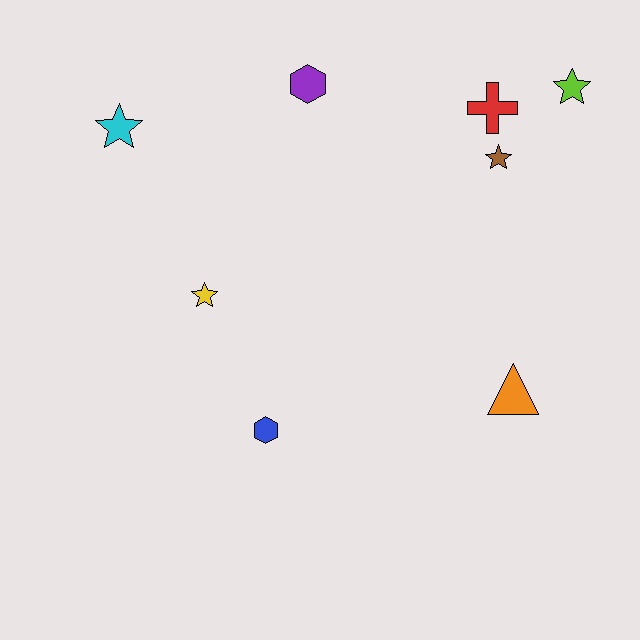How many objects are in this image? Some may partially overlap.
There are 8 objects.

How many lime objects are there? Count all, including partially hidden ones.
There is 1 lime object.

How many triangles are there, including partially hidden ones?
There is 1 triangle.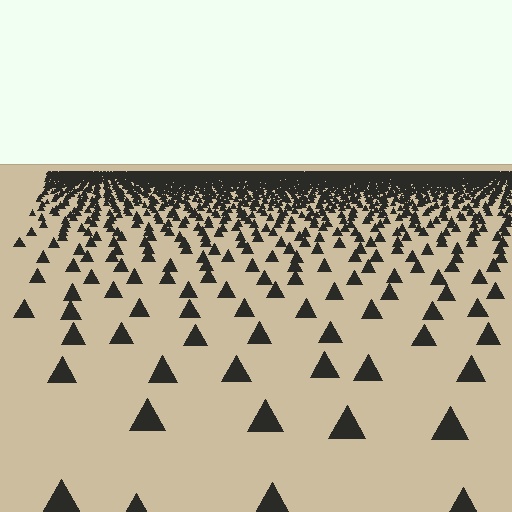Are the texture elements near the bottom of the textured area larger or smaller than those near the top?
Larger. Near the bottom, elements are closer to the viewer and appear at a bigger on-screen size.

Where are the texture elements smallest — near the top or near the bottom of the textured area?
Near the top.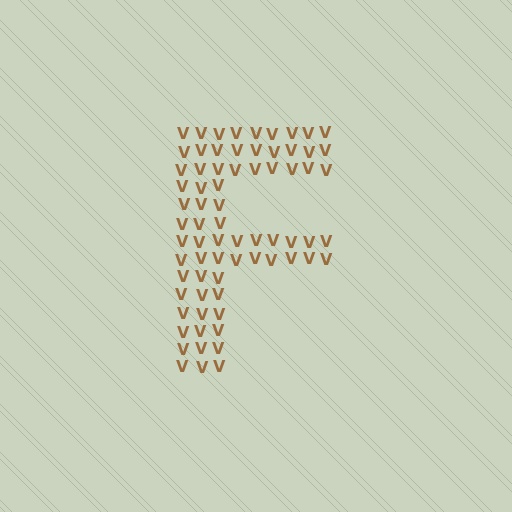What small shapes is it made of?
It is made of small letter V's.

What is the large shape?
The large shape is the letter F.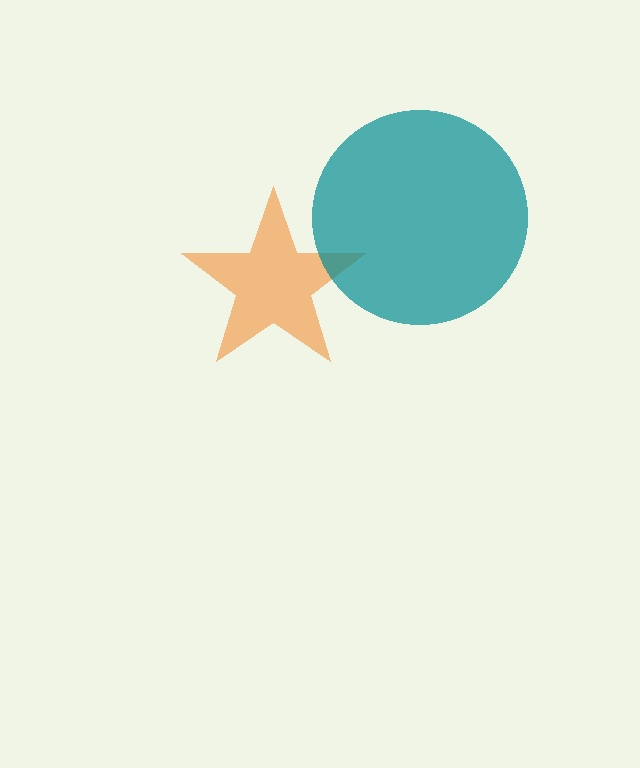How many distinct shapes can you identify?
There are 2 distinct shapes: an orange star, a teal circle.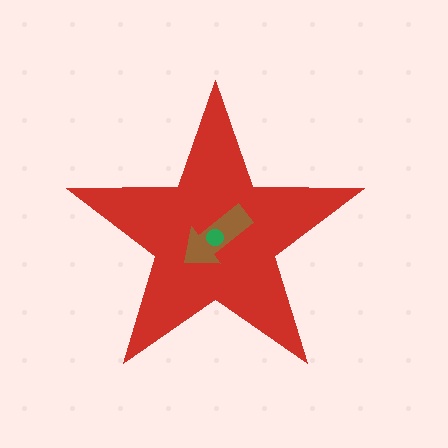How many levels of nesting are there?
3.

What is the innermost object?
The green circle.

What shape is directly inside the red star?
The brown arrow.